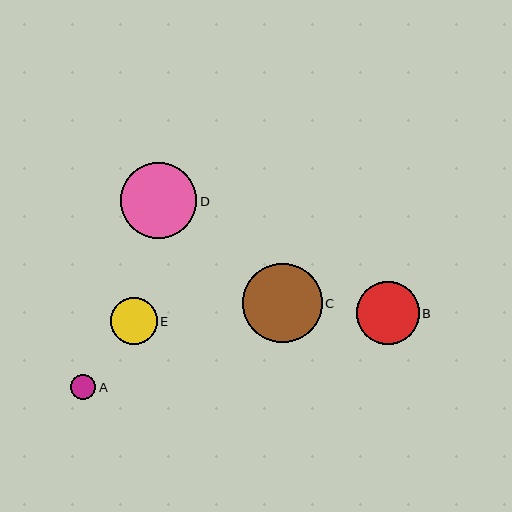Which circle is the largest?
Circle C is the largest with a size of approximately 80 pixels.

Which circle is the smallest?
Circle A is the smallest with a size of approximately 25 pixels.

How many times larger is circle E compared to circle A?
Circle E is approximately 1.9 times the size of circle A.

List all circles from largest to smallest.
From largest to smallest: C, D, B, E, A.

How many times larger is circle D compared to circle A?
Circle D is approximately 3.0 times the size of circle A.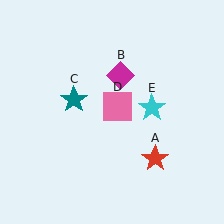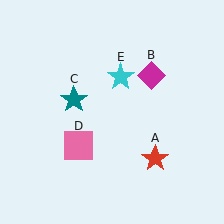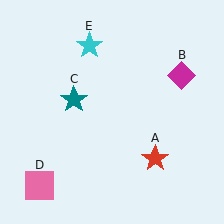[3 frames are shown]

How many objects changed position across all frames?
3 objects changed position: magenta diamond (object B), pink square (object D), cyan star (object E).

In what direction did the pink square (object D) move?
The pink square (object D) moved down and to the left.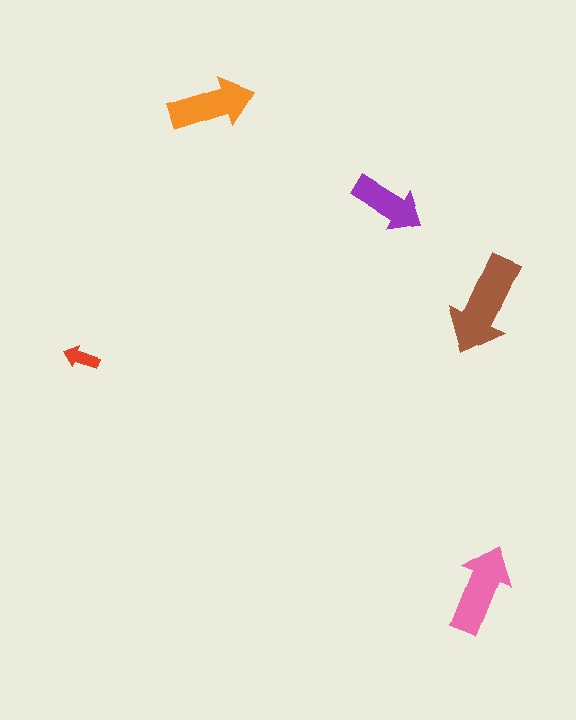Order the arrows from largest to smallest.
the brown one, the pink one, the orange one, the purple one, the red one.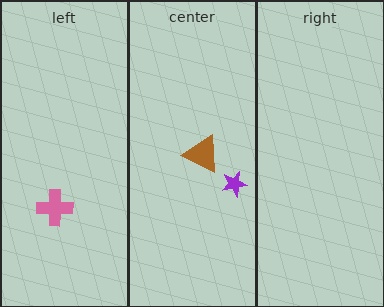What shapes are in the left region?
The pink cross.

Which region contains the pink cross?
The left region.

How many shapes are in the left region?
1.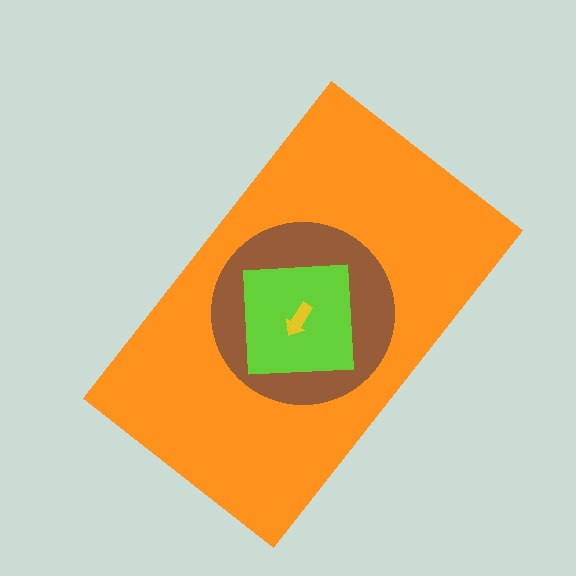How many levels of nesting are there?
4.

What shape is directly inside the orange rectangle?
The brown circle.